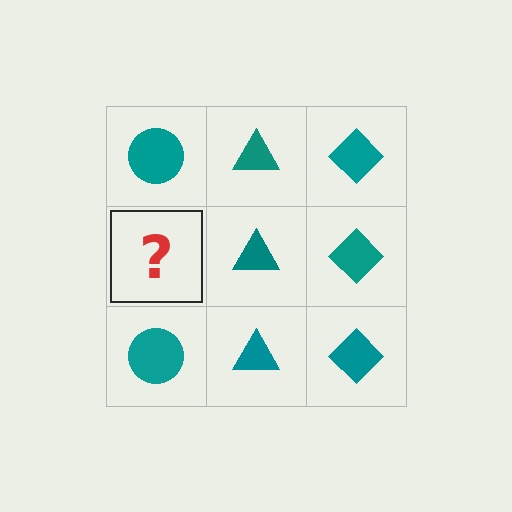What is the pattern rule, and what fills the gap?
The rule is that each column has a consistent shape. The gap should be filled with a teal circle.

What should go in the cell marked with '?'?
The missing cell should contain a teal circle.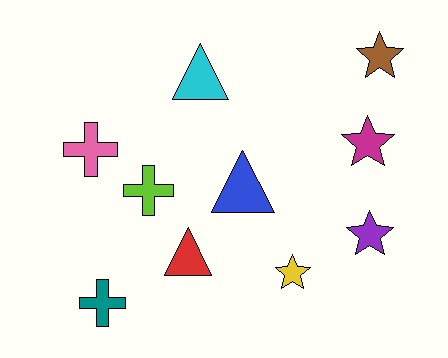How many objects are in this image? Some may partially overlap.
There are 10 objects.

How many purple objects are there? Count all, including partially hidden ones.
There is 1 purple object.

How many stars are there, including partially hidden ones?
There are 4 stars.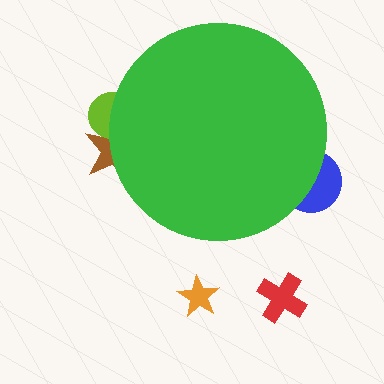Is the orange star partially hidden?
No, the orange star is fully visible.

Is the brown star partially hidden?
Yes, the brown star is partially hidden behind the green circle.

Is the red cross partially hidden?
No, the red cross is fully visible.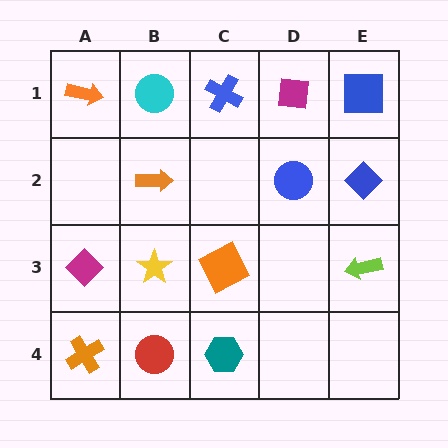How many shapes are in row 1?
5 shapes.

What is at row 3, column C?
An orange square.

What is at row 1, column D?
A magenta square.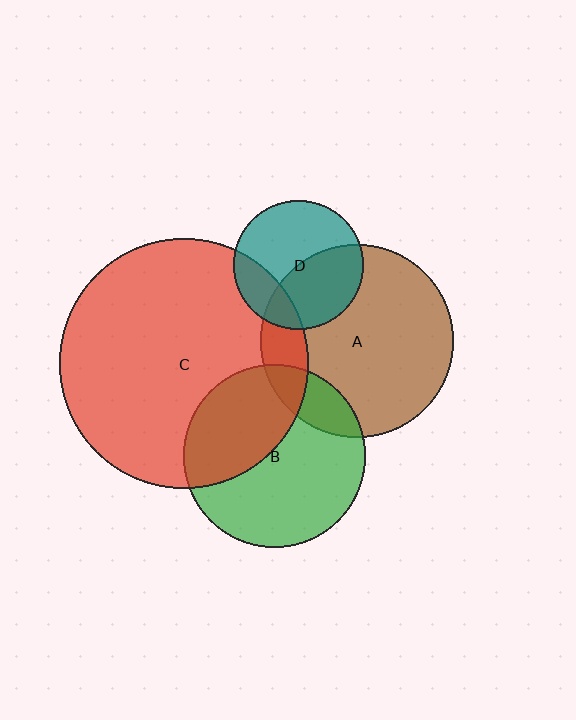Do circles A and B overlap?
Yes.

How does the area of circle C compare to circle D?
Approximately 3.7 times.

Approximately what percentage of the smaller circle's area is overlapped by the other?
Approximately 15%.